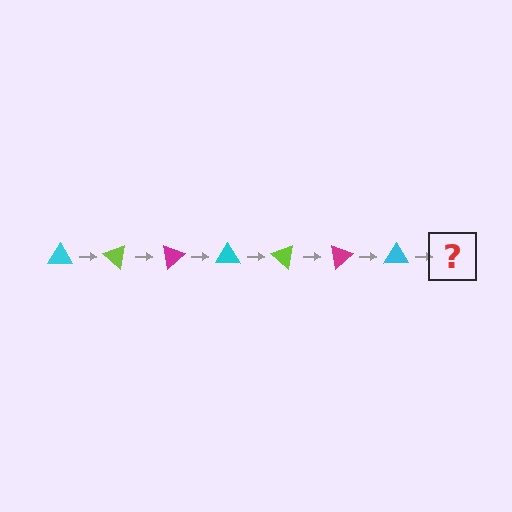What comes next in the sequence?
The next element should be a lime triangle, rotated 280 degrees from the start.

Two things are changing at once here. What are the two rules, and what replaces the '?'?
The two rules are that it rotates 40 degrees each step and the color cycles through cyan, lime, and magenta. The '?' should be a lime triangle, rotated 280 degrees from the start.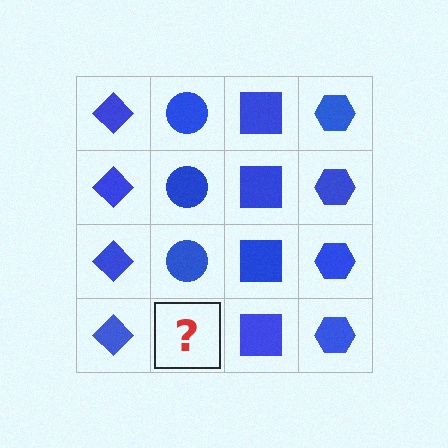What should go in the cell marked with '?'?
The missing cell should contain a blue circle.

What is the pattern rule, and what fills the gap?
The rule is that each column has a consistent shape. The gap should be filled with a blue circle.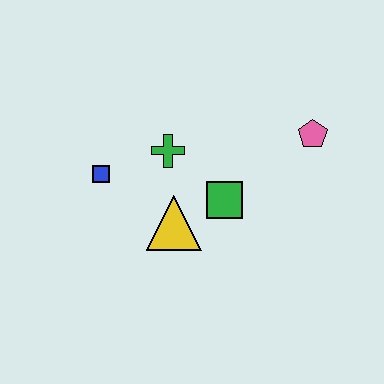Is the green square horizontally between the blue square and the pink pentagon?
Yes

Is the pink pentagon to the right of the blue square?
Yes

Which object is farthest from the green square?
The blue square is farthest from the green square.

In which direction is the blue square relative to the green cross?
The blue square is to the left of the green cross.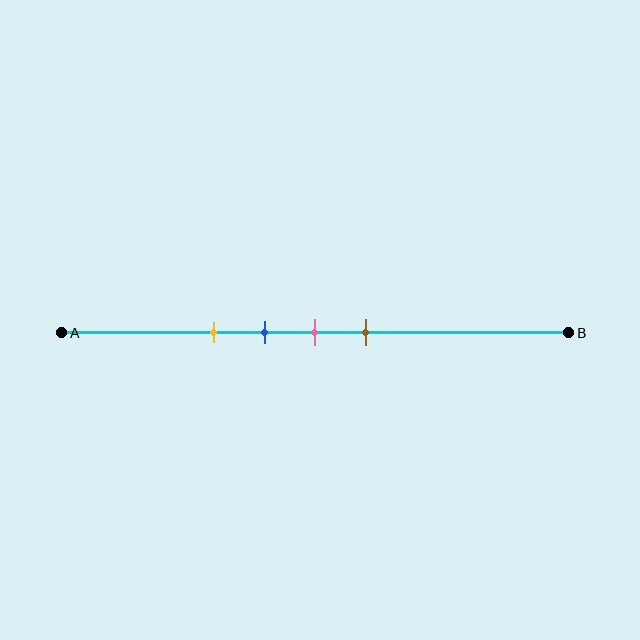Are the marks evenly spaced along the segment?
Yes, the marks are approximately evenly spaced.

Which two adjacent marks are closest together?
The blue and pink marks are the closest adjacent pair.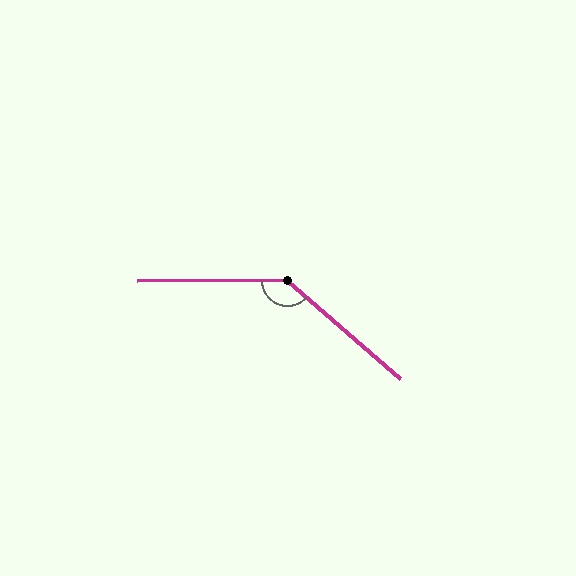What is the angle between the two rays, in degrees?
Approximately 139 degrees.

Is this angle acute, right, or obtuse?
It is obtuse.